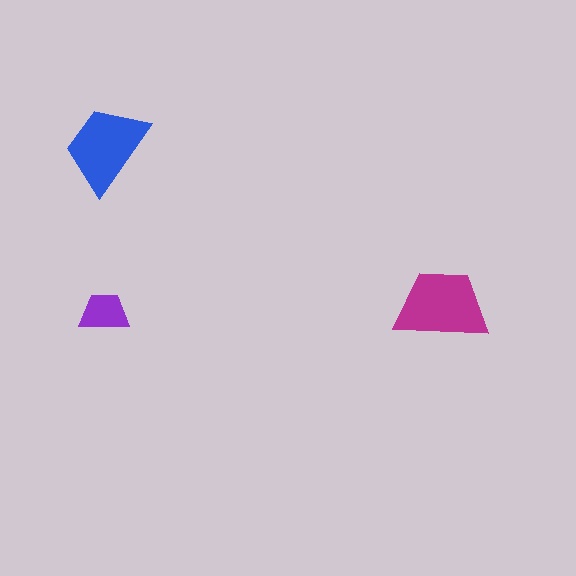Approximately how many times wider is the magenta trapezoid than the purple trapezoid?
About 2 times wider.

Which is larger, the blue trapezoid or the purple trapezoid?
The blue one.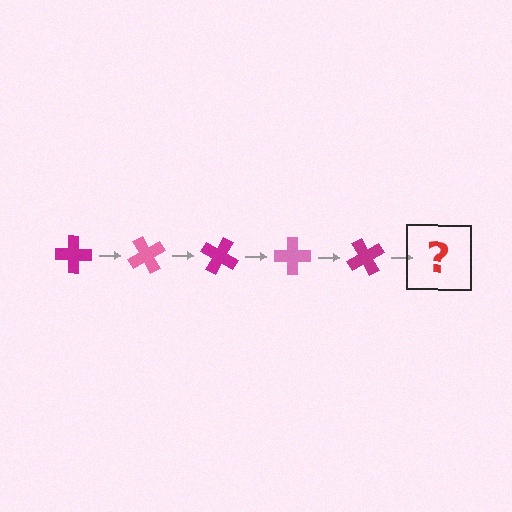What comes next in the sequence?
The next element should be a pink cross, rotated 300 degrees from the start.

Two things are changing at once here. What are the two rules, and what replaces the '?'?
The two rules are that it rotates 60 degrees each step and the color cycles through magenta and pink. The '?' should be a pink cross, rotated 300 degrees from the start.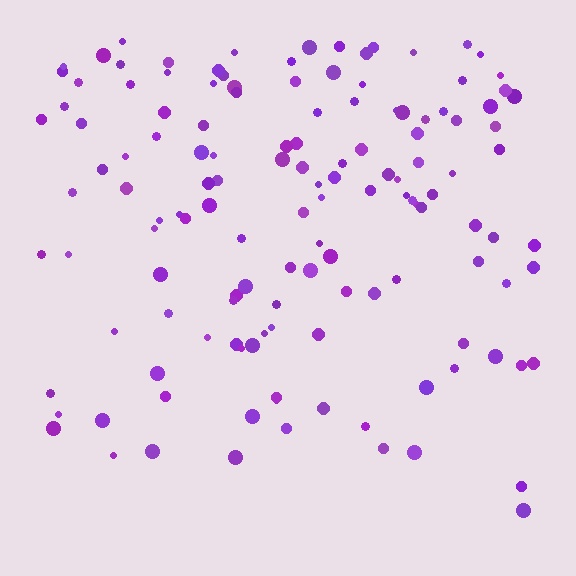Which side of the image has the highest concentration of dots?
The top.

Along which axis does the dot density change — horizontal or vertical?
Vertical.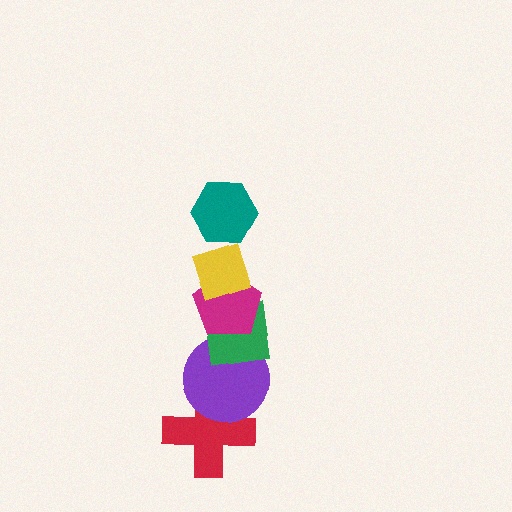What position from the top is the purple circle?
The purple circle is 5th from the top.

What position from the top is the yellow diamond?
The yellow diamond is 2nd from the top.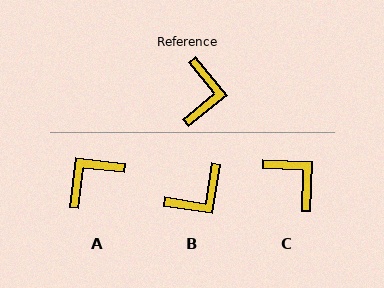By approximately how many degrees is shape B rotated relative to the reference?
Approximately 48 degrees clockwise.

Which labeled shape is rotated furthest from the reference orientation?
A, about 134 degrees away.